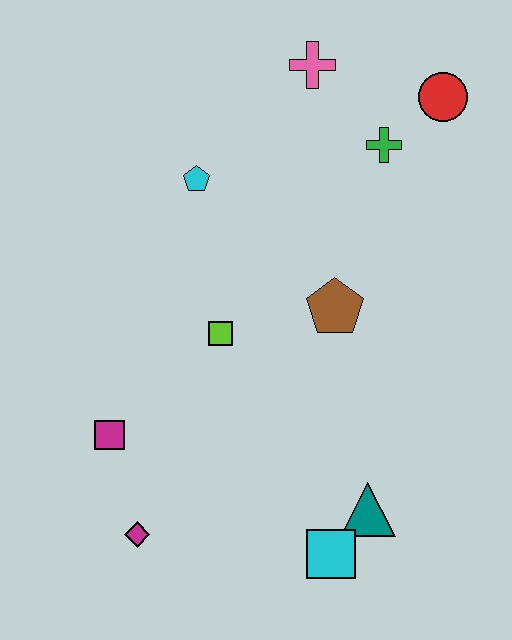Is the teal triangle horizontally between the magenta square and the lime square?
No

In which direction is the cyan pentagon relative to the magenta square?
The cyan pentagon is above the magenta square.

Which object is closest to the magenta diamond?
The magenta square is closest to the magenta diamond.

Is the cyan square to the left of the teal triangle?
Yes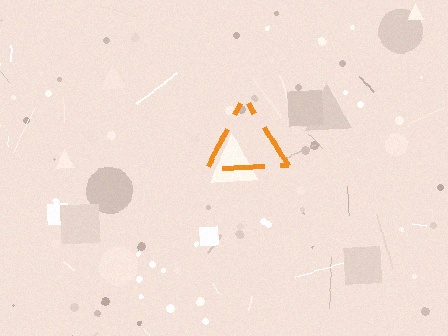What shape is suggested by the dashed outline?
The dashed outline suggests a triangle.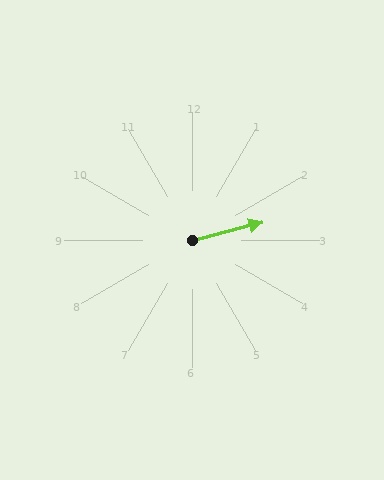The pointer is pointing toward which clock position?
Roughly 3 o'clock.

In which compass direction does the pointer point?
East.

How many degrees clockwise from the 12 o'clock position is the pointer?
Approximately 75 degrees.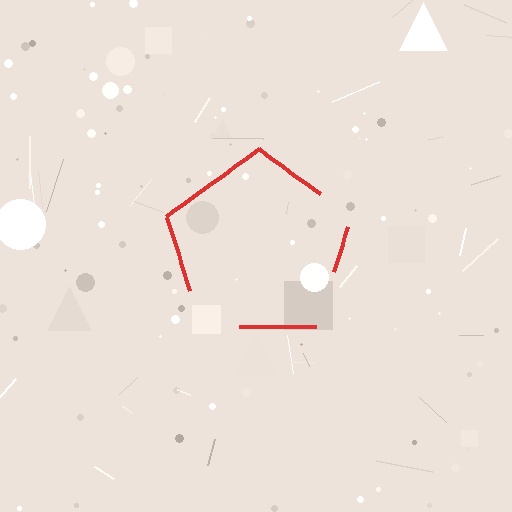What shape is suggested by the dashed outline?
The dashed outline suggests a pentagon.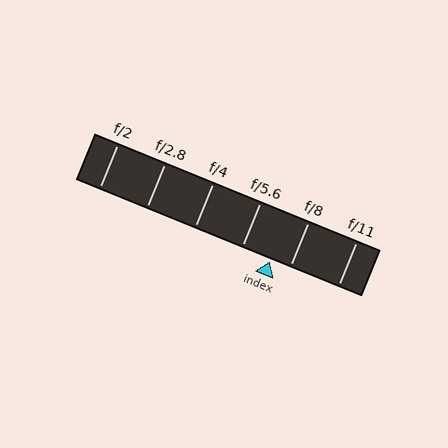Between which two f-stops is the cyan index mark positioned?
The index mark is between f/5.6 and f/8.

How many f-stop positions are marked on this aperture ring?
There are 6 f-stop positions marked.